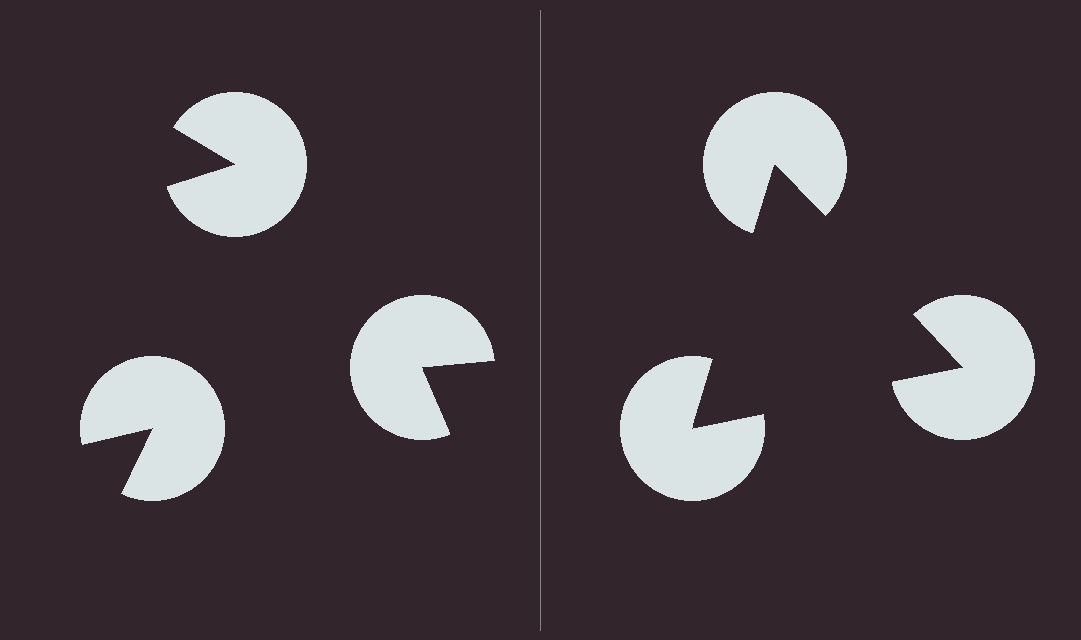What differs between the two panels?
The pac-man discs are positioned identically on both sides; only the wedge orientations differ. On the right they align to a triangle; on the left they are misaligned.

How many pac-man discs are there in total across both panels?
6 — 3 on each side.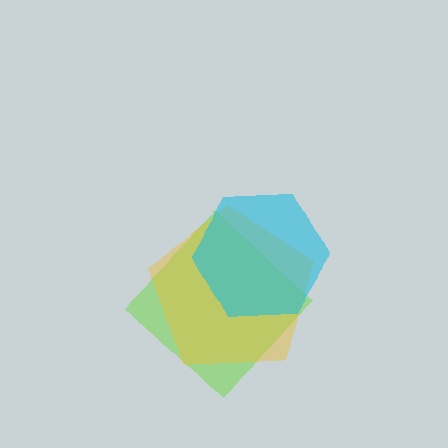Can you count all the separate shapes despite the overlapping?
Yes, there are 3 separate shapes.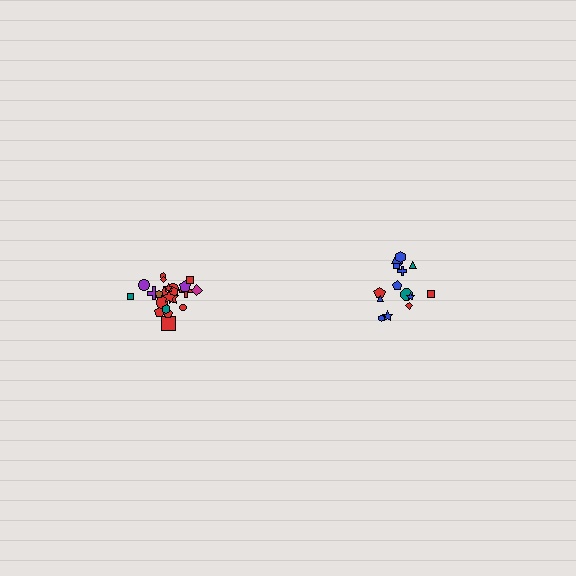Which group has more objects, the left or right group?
The left group.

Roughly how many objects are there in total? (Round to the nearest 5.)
Roughly 35 objects in total.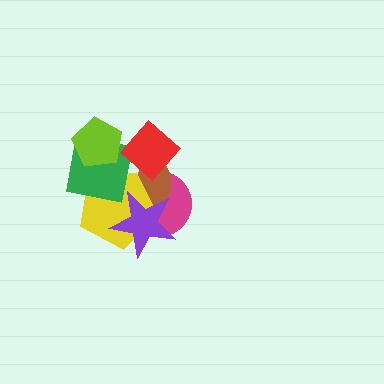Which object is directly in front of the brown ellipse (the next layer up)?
The yellow pentagon is directly in front of the brown ellipse.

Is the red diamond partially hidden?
No, no other shape covers it.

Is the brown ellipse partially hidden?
Yes, it is partially covered by another shape.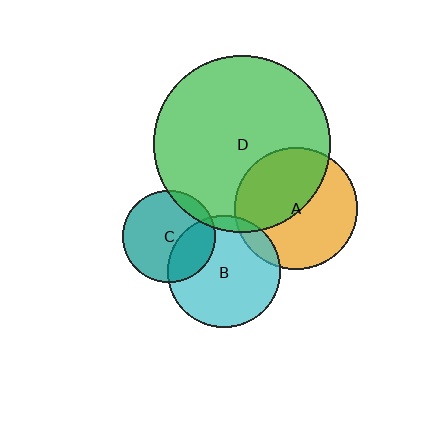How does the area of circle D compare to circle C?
Approximately 3.7 times.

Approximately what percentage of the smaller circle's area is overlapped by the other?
Approximately 5%.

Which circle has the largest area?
Circle D (green).